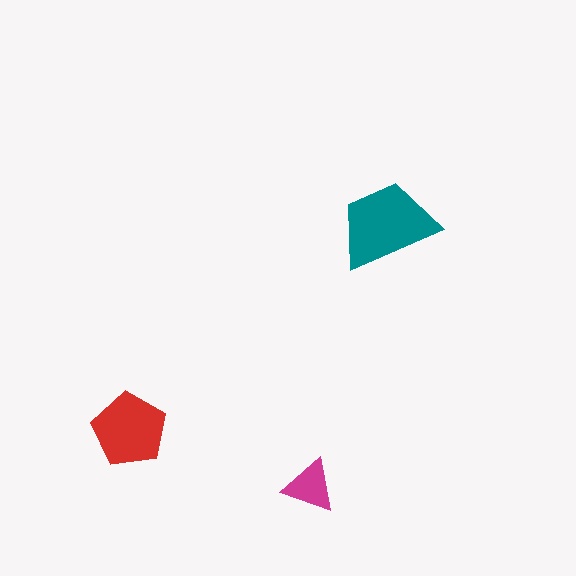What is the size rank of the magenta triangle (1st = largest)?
3rd.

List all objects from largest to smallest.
The teal trapezoid, the red pentagon, the magenta triangle.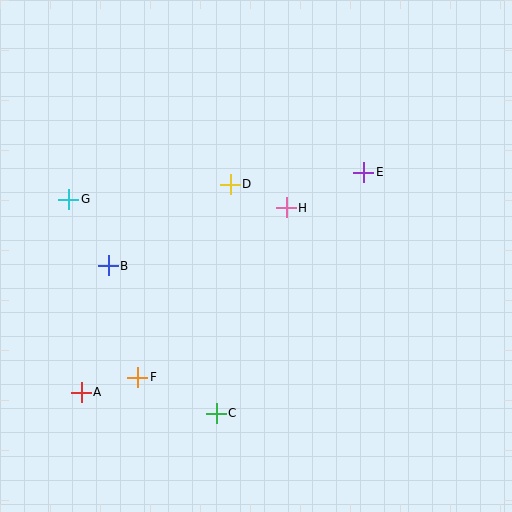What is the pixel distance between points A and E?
The distance between A and E is 358 pixels.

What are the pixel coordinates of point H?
Point H is at (286, 208).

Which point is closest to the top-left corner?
Point G is closest to the top-left corner.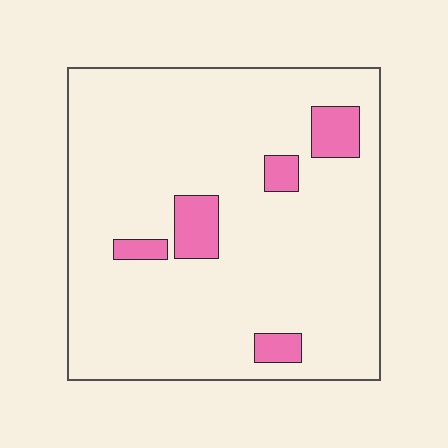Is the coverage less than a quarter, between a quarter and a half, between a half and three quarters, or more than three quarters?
Less than a quarter.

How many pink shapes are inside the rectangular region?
5.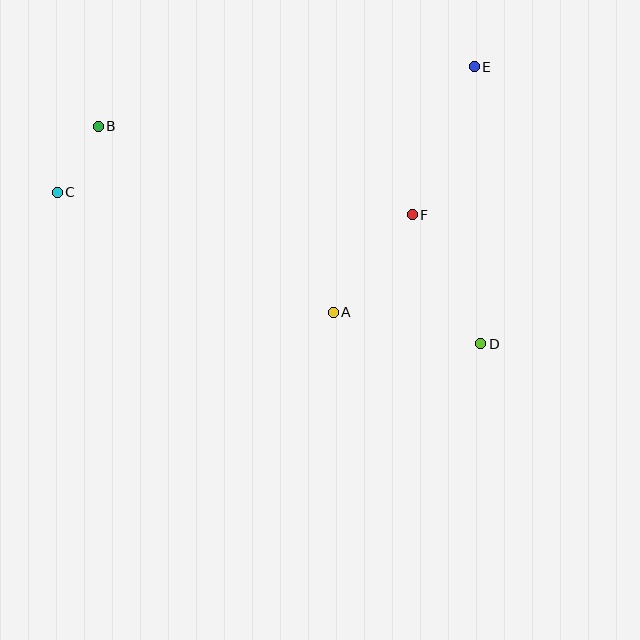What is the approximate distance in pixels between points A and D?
The distance between A and D is approximately 151 pixels.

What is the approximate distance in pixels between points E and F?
The distance between E and F is approximately 161 pixels.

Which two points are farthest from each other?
Points C and D are farthest from each other.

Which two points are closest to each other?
Points B and C are closest to each other.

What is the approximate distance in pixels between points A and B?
The distance between A and B is approximately 300 pixels.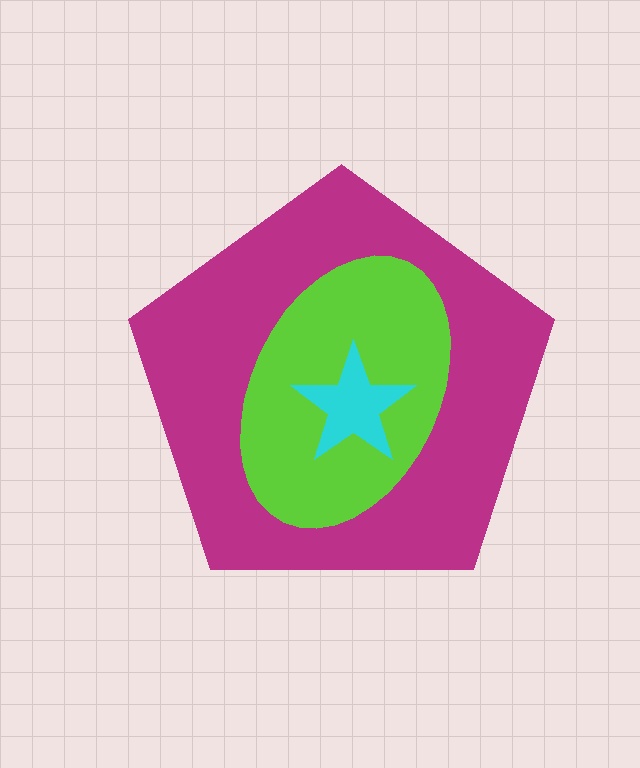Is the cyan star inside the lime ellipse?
Yes.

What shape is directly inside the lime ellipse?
The cyan star.